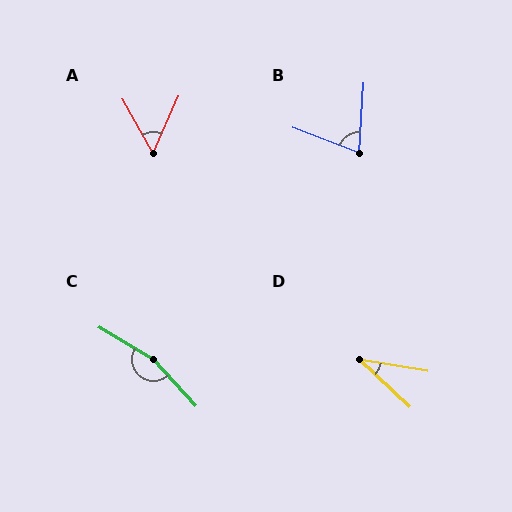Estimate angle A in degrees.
Approximately 53 degrees.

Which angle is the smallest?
D, at approximately 33 degrees.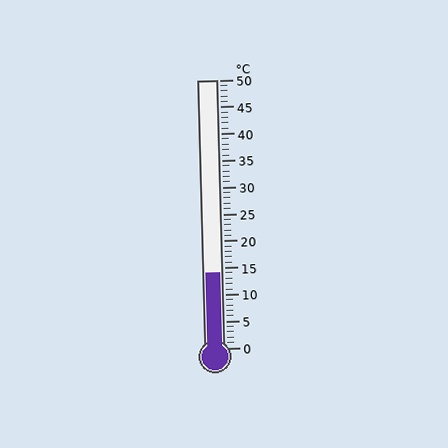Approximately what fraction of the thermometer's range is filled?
The thermometer is filled to approximately 30% of its range.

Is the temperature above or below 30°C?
The temperature is below 30°C.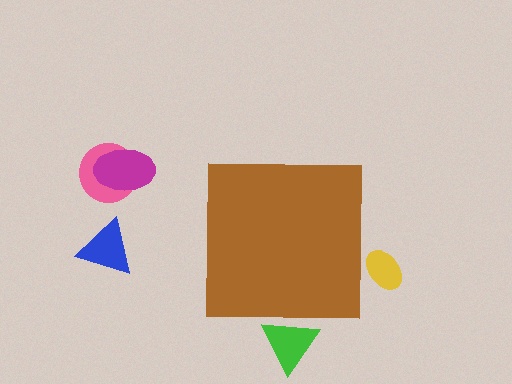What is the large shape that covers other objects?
A brown square.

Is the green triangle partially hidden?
Yes, the green triangle is partially hidden behind the brown square.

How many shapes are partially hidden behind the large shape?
2 shapes are partially hidden.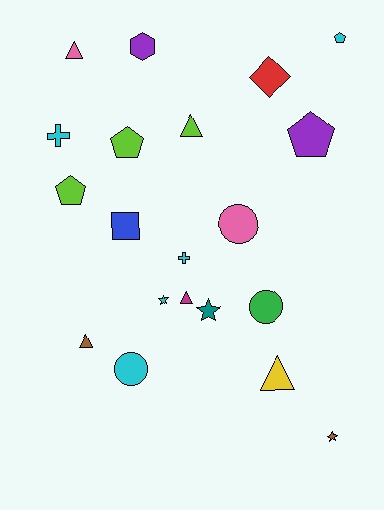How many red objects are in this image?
There is 1 red object.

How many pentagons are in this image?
There are 4 pentagons.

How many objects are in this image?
There are 20 objects.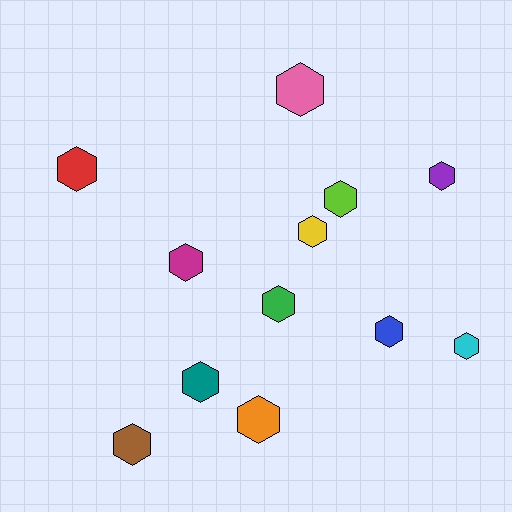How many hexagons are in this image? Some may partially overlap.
There are 12 hexagons.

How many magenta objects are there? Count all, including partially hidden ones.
There is 1 magenta object.